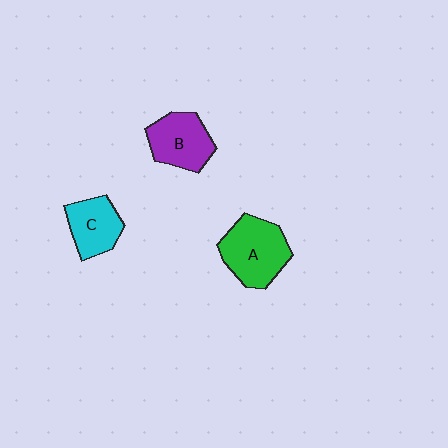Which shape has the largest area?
Shape A (green).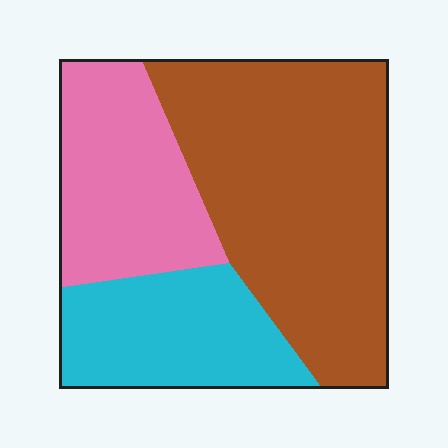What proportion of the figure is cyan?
Cyan takes up about one quarter (1/4) of the figure.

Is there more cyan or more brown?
Brown.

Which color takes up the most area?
Brown, at roughly 50%.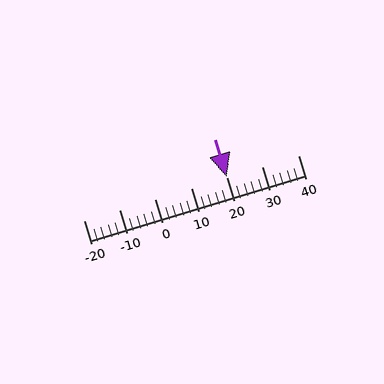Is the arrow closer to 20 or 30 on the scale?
The arrow is closer to 20.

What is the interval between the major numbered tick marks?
The major tick marks are spaced 10 units apart.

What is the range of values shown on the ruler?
The ruler shows values from -20 to 40.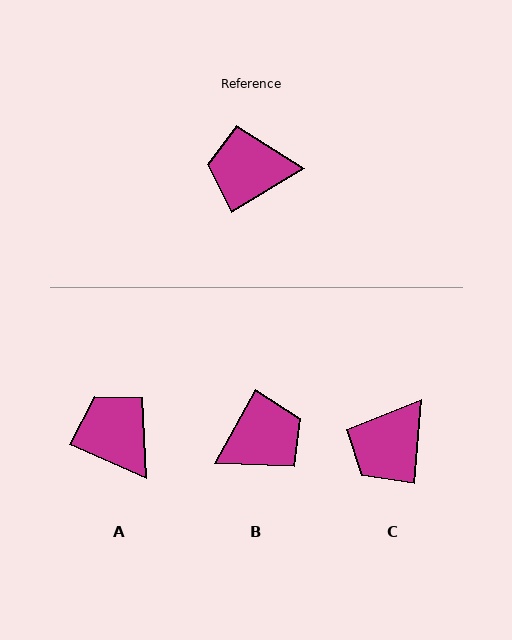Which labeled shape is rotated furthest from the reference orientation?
B, about 150 degrees away.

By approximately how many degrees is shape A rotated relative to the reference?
Approximately 54 degrees clockwise.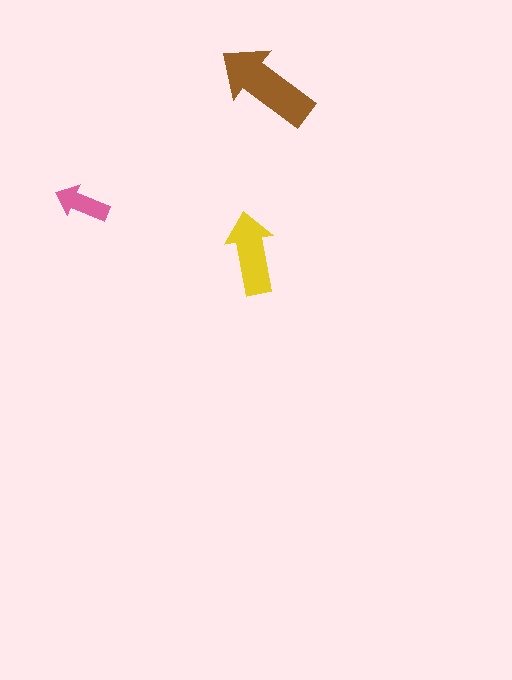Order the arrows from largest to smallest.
the brown one, the yellow one, the pink one.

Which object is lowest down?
The yellow arrow is bottommost.